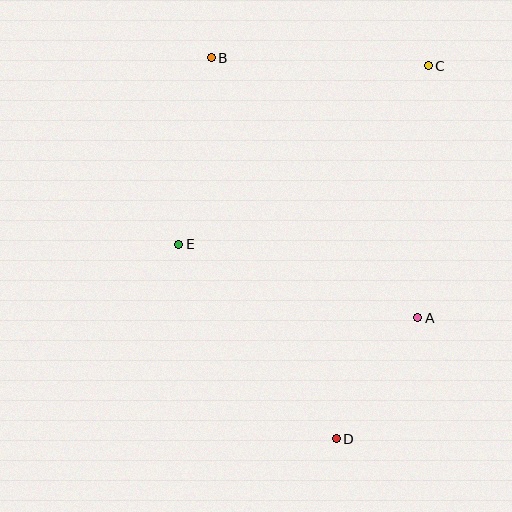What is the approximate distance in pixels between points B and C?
The distance between B and C is approximately 217 pixels.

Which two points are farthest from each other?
Points B and D are farthest from each other.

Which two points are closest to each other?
Points A and D are closest to each other.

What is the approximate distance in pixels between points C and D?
The distance between C and D is approximately 385 pixels.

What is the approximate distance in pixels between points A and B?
The distance between A and B is approximately 332 pixels.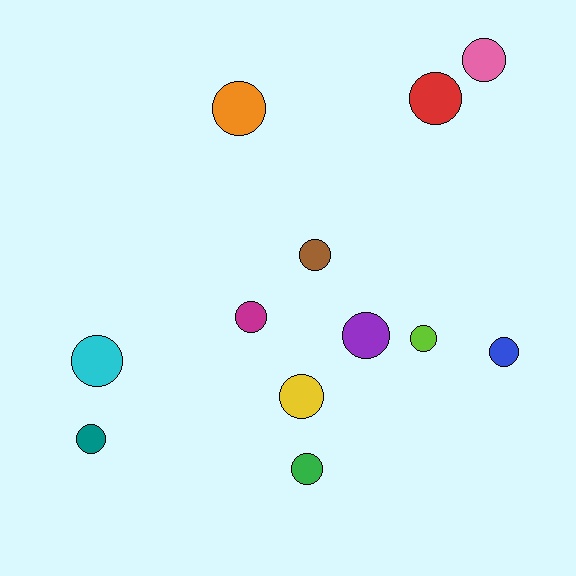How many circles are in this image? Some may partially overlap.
There are 12 circles.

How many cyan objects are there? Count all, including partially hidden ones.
There is 1 cyan object.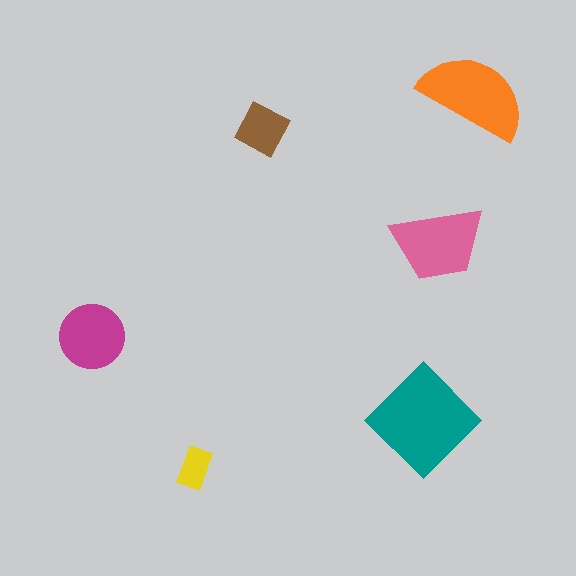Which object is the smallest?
The yellow rectangle.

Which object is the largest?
The teal diamond.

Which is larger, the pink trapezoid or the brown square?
The pink trapezoid.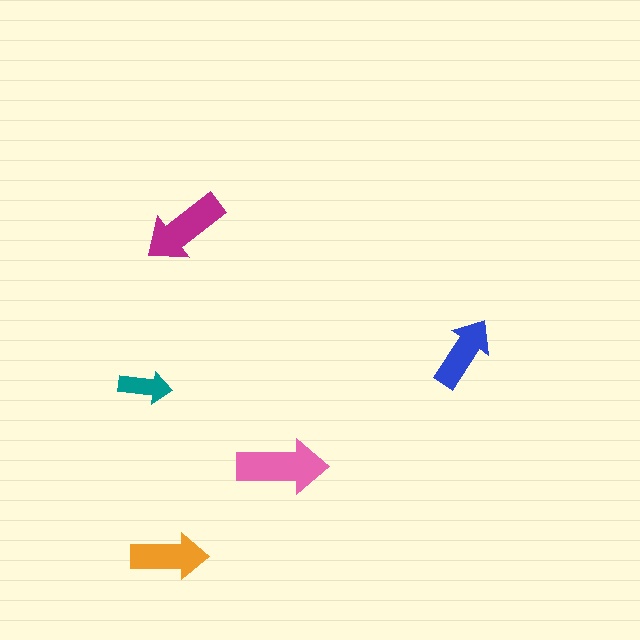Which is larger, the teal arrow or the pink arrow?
The pink one.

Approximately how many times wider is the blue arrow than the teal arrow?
About 1.5 times wider.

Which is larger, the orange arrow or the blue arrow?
The orange one.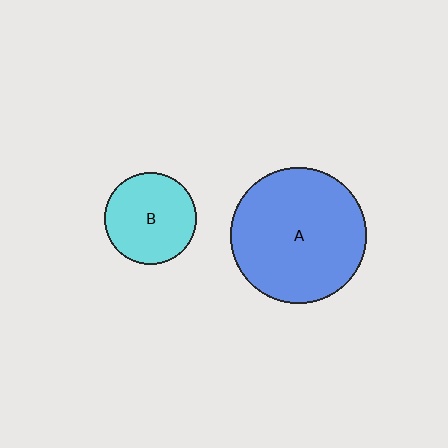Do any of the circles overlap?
No, none of the circles overlap.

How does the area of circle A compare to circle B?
Approximately 2.2 times.